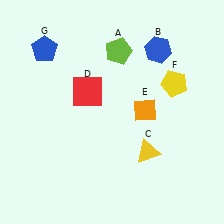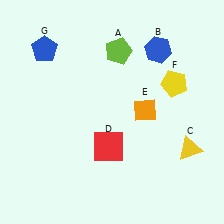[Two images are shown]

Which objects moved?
The objects that moved are: the yellow triangle (C), the red square (D).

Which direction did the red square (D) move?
The red square (D) moved down.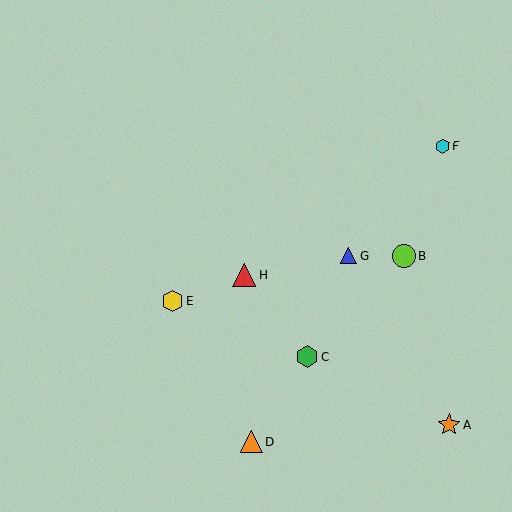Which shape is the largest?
The red triangle (labeled H) is the largest.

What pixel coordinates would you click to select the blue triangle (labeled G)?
Click at (349, 256) to select the blue triangle G.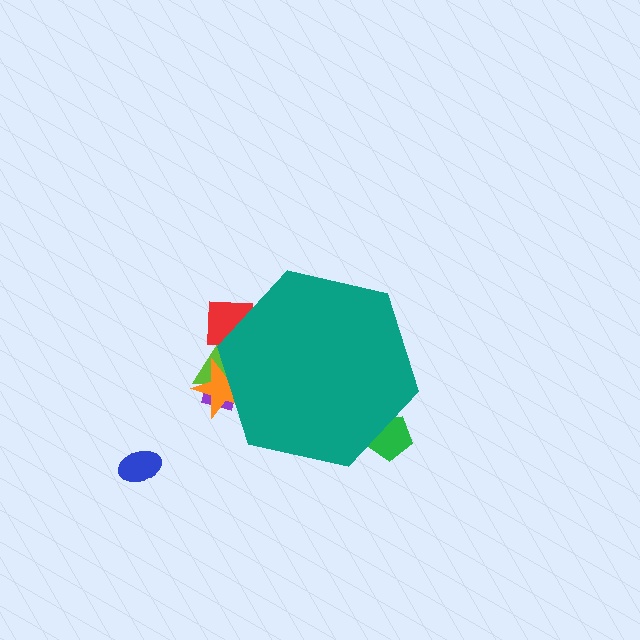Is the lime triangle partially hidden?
Yes, the lime triangle is partially hidden behind the teal hexagon.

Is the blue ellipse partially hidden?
No, the blue ellipse is fully visible.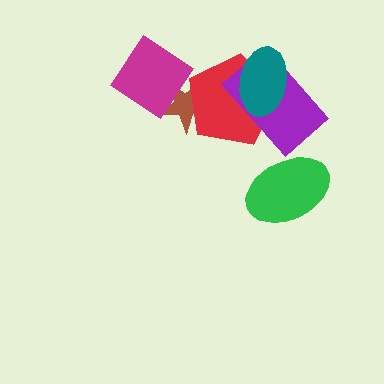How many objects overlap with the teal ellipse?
2 objects overlap with the teal ellipse.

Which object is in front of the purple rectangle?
The teal ellipse is in front of the purple rectangle.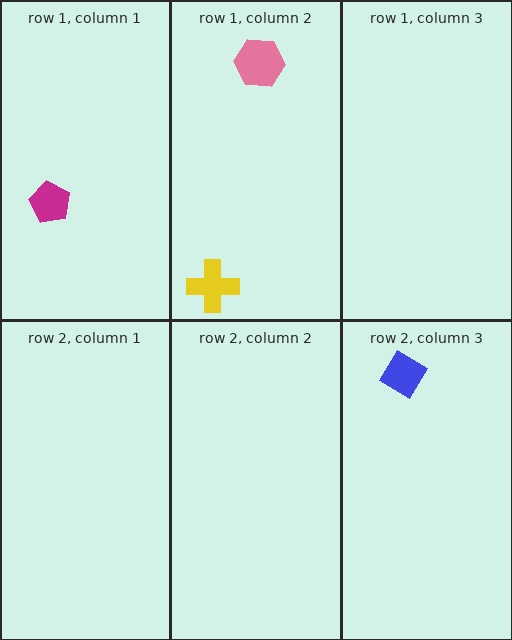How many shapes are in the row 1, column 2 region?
2.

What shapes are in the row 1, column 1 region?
The magenta pentagon.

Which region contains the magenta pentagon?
The row 1, column 1 region.